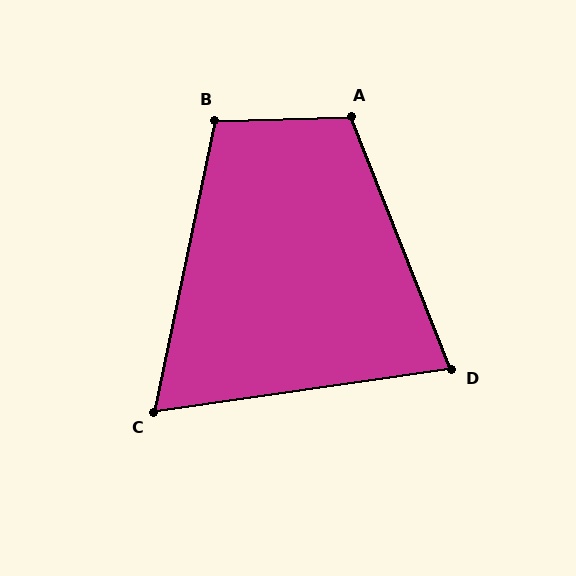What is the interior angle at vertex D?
Approximately 77 degrees (acute).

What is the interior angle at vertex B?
Approximately 103 degrees (obtuse).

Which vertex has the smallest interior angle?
C, at approximately 70 degrees.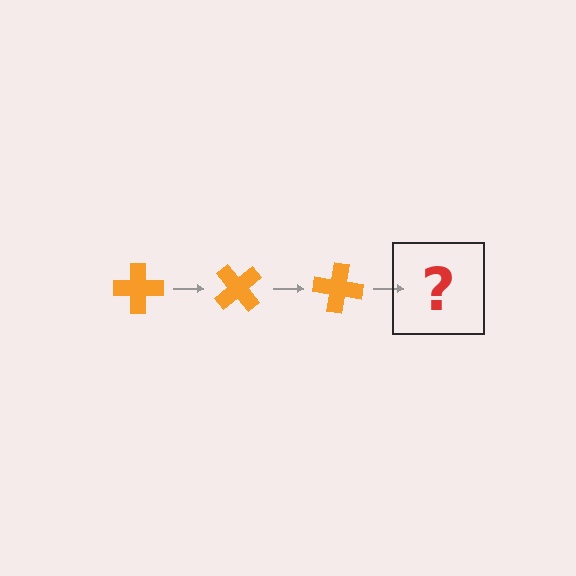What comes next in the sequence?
The next element should be an orange cross rotated 150 degrees.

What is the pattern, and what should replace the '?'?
The pattern is that the cross rotates 50 degrees each step. The '?' should be an orange cross rotated 150 degrees.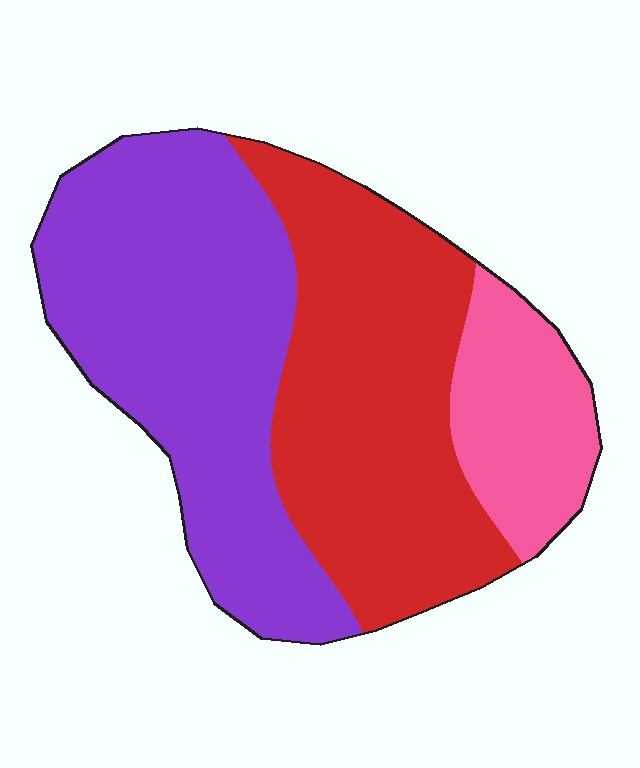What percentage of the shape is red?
Red covers 40% of the shape.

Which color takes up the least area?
Pink, at roughly 15%.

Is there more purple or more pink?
Purple.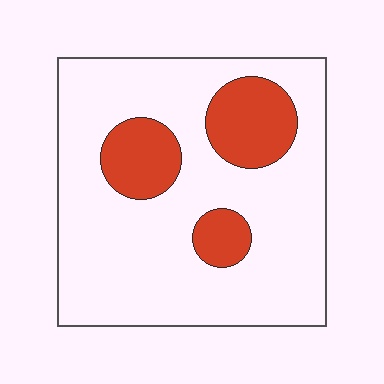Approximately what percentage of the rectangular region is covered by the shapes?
Approximately 20%.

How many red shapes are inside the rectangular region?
3.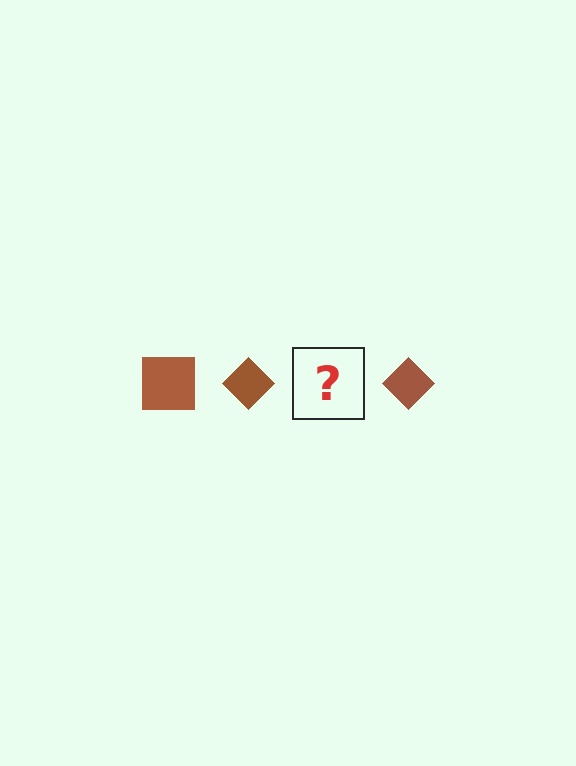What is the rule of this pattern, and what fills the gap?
The rule is that the pattern cycles through square, diamond shapes in brown. The gap should be filled with a brown square.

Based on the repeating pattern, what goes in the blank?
The blank should be a brown square.